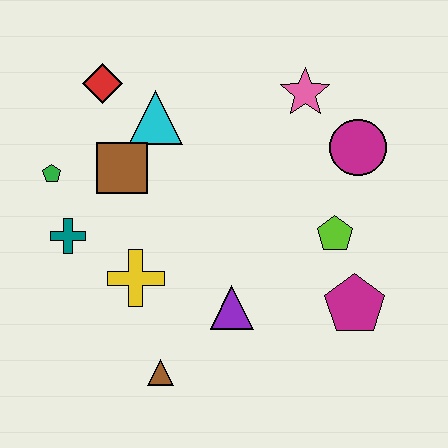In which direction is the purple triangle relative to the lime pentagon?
The purple triangle is to the left of the lime pentagon.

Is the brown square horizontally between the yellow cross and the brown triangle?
No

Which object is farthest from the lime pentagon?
The green pentagon is farthest from the lime pentagon.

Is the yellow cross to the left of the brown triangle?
Yes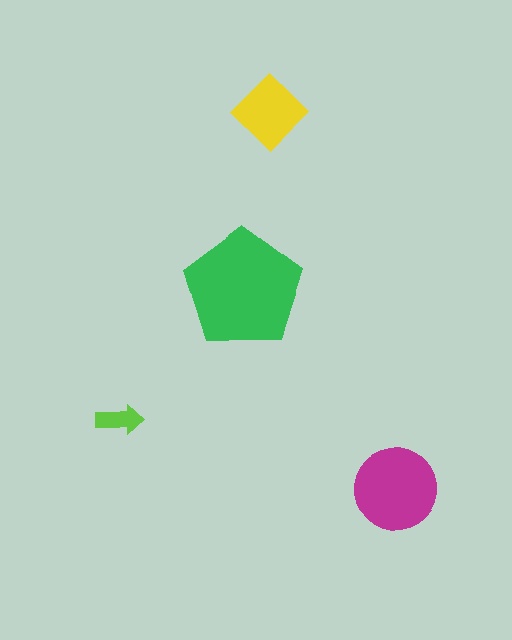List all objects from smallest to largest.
The lime arrow, the yellow diamond, the magenta circle, the green pentagon.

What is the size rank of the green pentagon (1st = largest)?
1st.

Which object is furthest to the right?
The magenta circle is rightmost.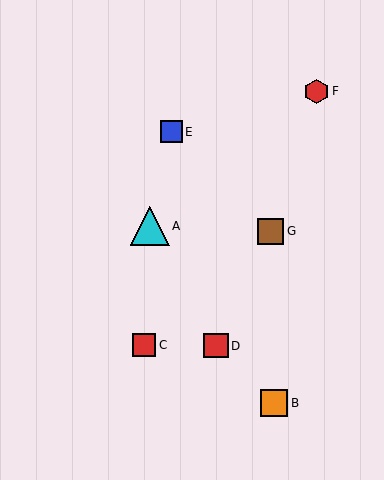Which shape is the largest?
The cyan triangle (labeled A) is the largest.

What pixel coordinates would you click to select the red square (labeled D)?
Click at (216, 346) to select the red square D.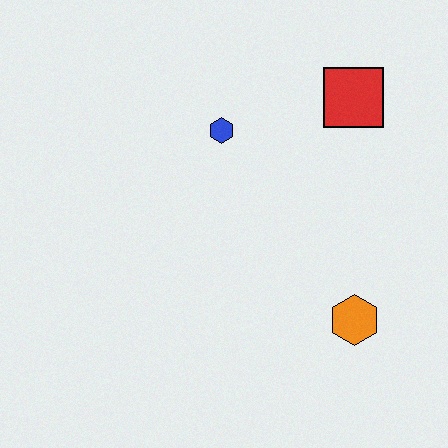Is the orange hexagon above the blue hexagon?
No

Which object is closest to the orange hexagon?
The red square is closest to the orange hexagon.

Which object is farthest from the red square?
The orange hexagon is farthest from the red square.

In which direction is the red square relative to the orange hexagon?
The red square is above the orange hexagon.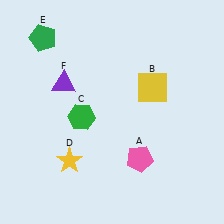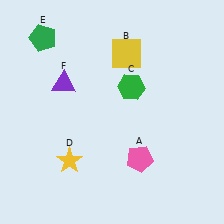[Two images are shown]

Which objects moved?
The objects that moved are: the yellow square (B), the green hexagon (C).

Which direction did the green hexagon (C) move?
The green hexagon (C) moved right.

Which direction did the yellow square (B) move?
The yellow square (B) moved up.